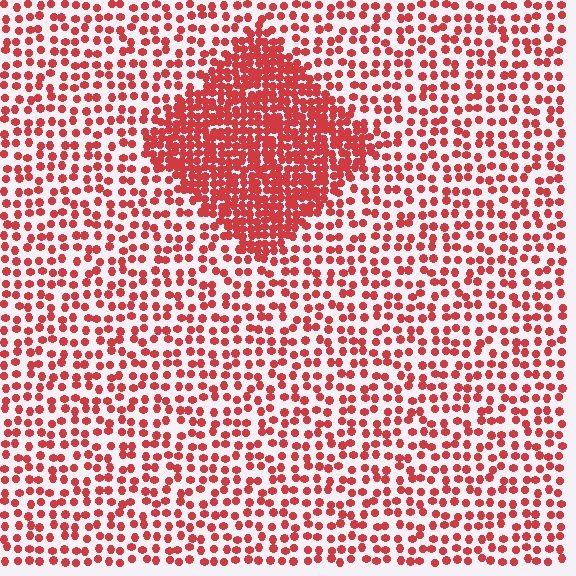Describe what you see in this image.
The image contains small red elements arranged at two different densities. A diamond-shaped region is visible where the elements are more densely packed than the surrounding area.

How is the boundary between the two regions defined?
The boundary is defined by a change in element density (approximately 2.4x ratio). All elements are the same color, size, and shape.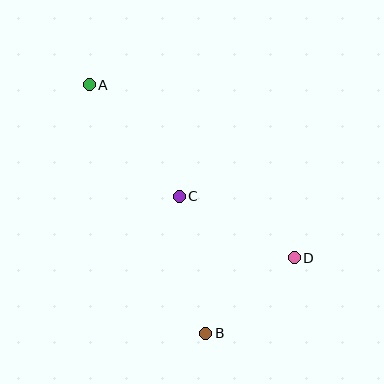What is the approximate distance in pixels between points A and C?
The distance between A and C is approximately 143 pixels.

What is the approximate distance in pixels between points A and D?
The distance between A and D is approximately 268 pixels.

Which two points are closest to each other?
Points B and D are closest to each other.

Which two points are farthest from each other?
Points A and B are farthest from each other.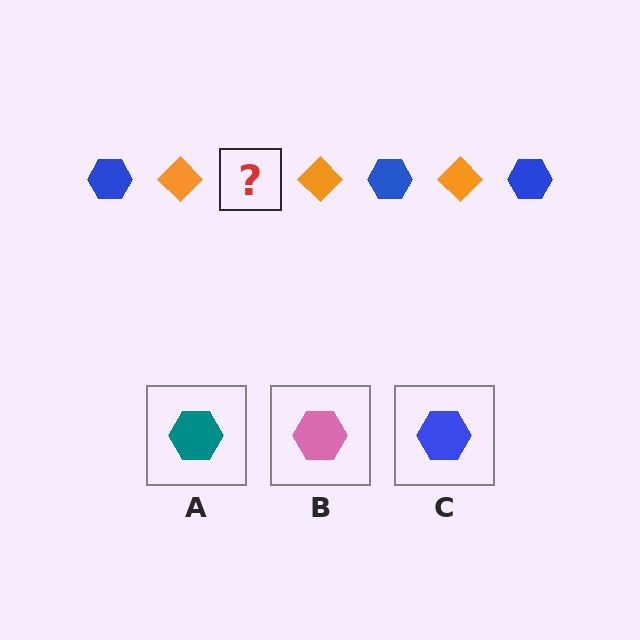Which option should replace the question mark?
Option C.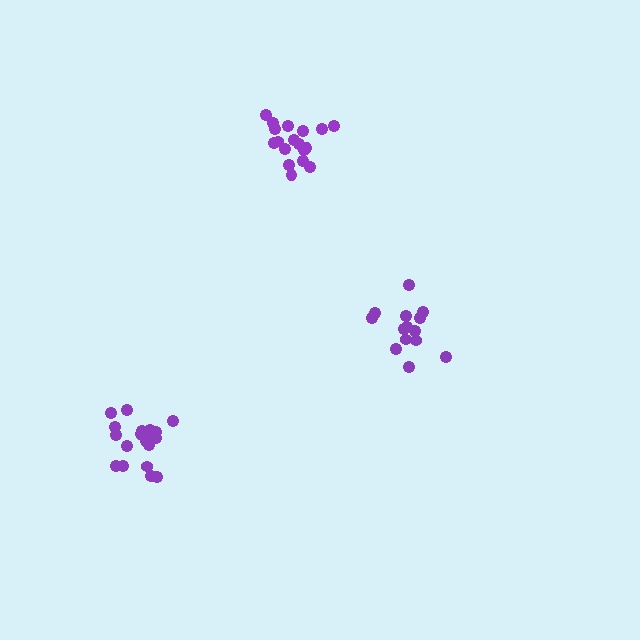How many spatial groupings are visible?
There are 3 spatial groupings.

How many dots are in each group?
Group 1: 18 dots, Group 2: 18 dots, Group 3: 14 dots (50 total).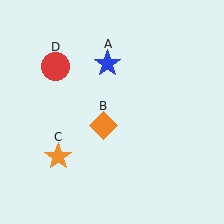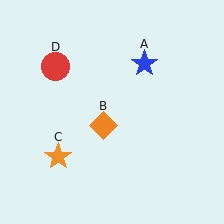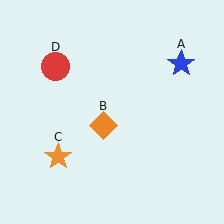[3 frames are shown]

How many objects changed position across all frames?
1 object changed position: blue star (object A).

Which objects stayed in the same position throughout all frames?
Orange diamond (object B) and orange star (object C) and red circle (object D) remained stationary.